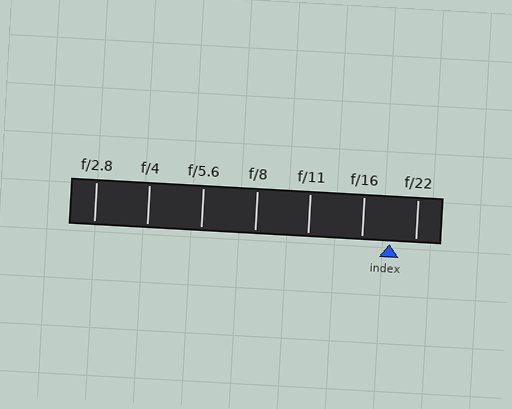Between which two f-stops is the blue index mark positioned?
The index mark is between f/16 and f/22.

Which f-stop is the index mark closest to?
The index mark is closest to f/22.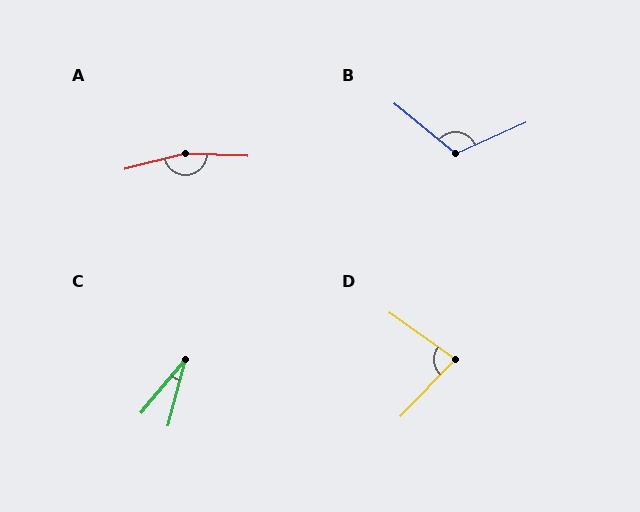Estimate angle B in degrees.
Approximately 116 degrees.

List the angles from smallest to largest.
C (25°), D (81°), B (116°), A (164°).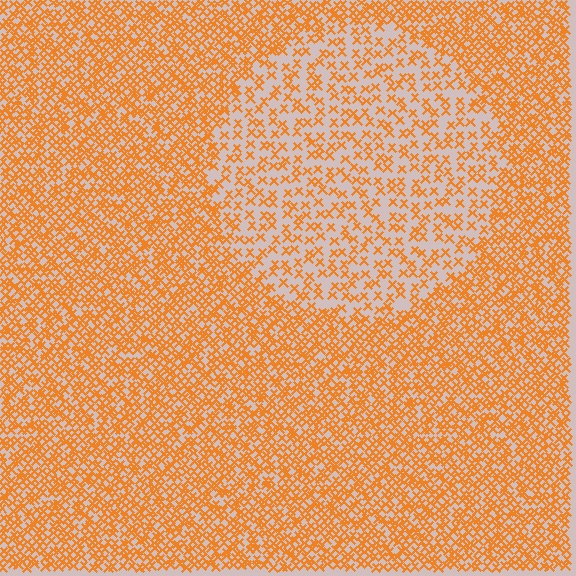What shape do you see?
I see a circle.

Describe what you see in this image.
The image contains small orange elements arranged at two different densities. A circle-shaped region is visible where the elements are less densely packed than the surrounding area.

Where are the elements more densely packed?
The elements are more densely packed outside the circle boundary.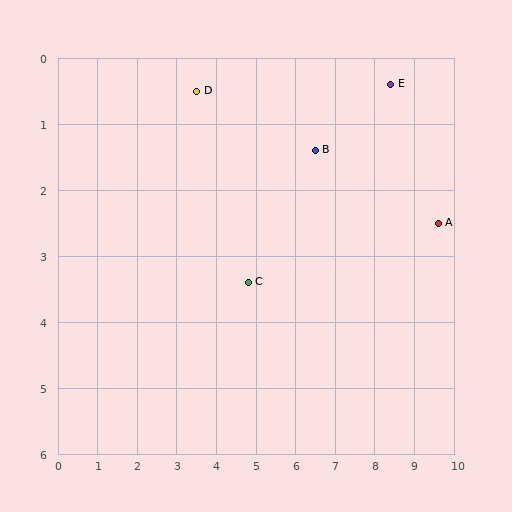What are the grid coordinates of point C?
Point C is at approximately (4.8, 3.4).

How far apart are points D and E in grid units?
Points D and E are about 4.9 grid units apart.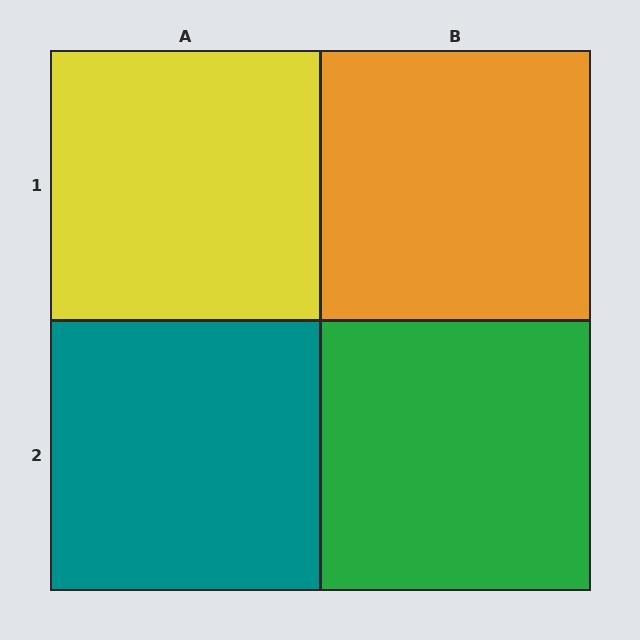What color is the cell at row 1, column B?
Orange.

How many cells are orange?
1 cell is orange.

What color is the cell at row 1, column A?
Yellow.